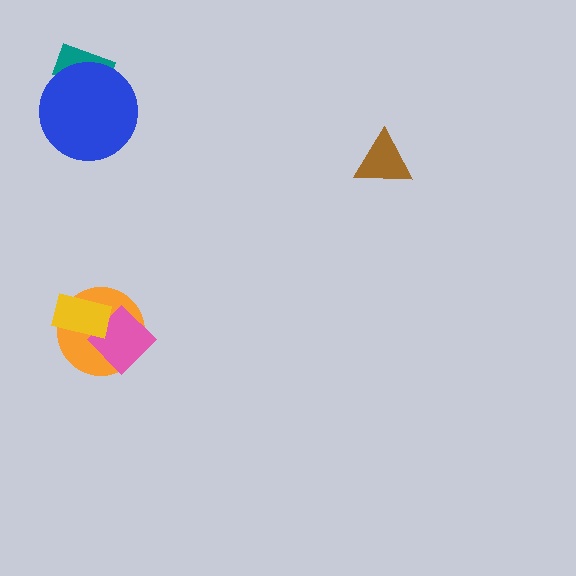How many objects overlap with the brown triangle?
0 objects overlap with the brown triangle.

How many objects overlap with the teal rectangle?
1 object overlaps with the teal rectangle.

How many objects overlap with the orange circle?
2 objects overlap with the orange circle.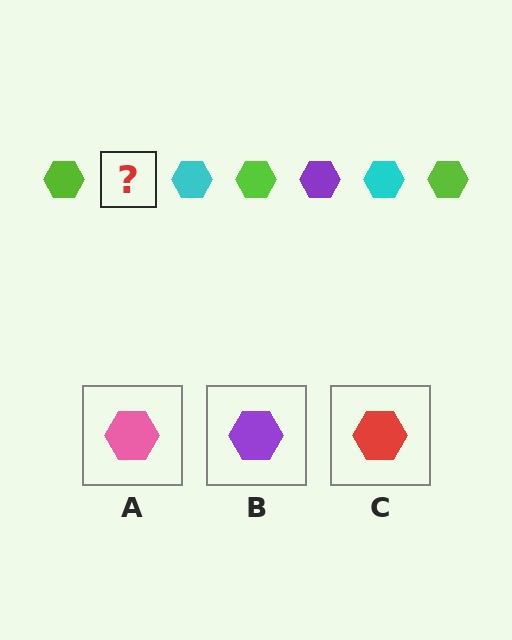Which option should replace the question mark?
Option B.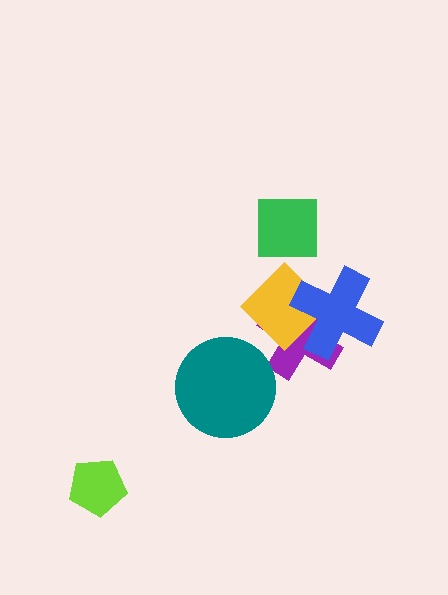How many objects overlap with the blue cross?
2 objects overlap with the blue cross.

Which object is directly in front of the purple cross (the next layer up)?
The yellow diamond is directly in front of the purple cross.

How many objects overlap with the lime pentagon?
0 objects overlap with the lime pentagon.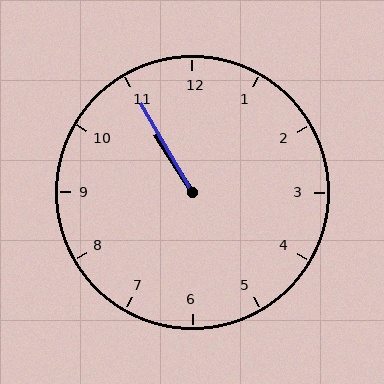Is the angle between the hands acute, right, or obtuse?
It is acute.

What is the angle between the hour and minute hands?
Approximately 2 degrees.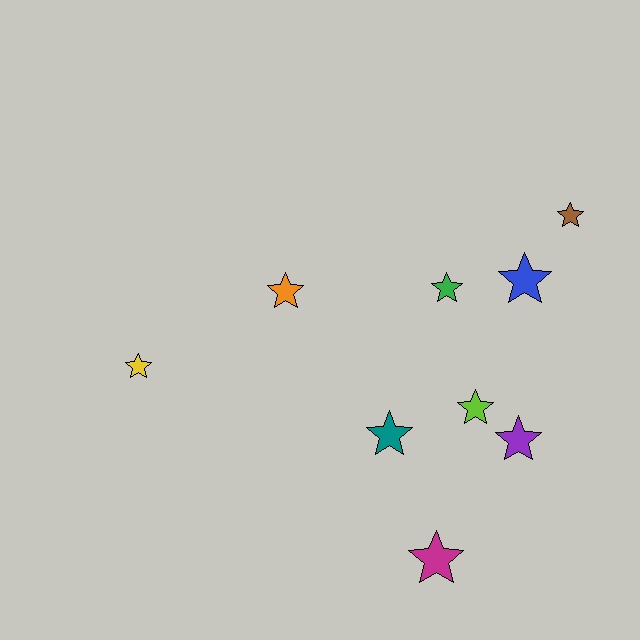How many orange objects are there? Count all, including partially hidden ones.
There is 1 orange object.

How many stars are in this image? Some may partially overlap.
There are 9 stars.